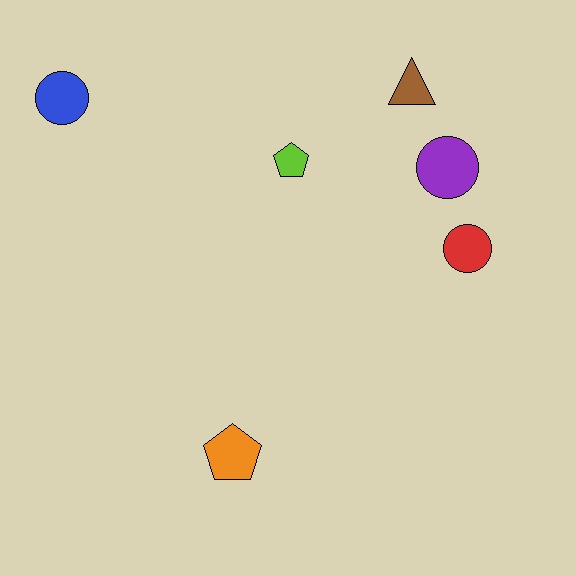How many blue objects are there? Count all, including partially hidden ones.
There is 1 blue object.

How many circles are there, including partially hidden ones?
There are 3 circles.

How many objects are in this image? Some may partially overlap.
There are 6 objects.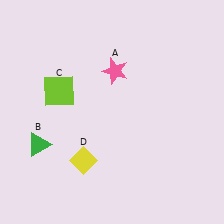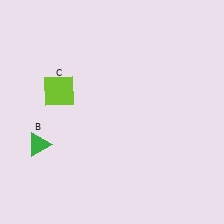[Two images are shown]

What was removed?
The yellow diamond (D), the pink star (A) were removed in Image 2.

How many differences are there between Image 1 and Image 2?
There are 2 differences between the two images.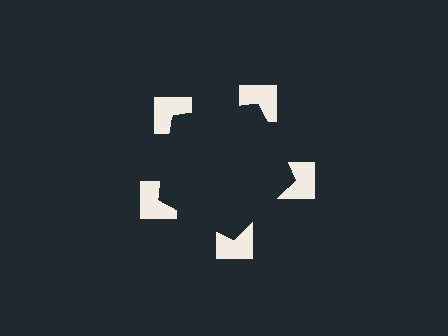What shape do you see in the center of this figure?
An illusory pentagon — its edges are inferred from the aligned wedge cuts in the notched squares, not physically drawn.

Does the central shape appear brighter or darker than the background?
It typically appears slightly darker than the background, even though no actual brightness change is drawn.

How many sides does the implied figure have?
5 sides.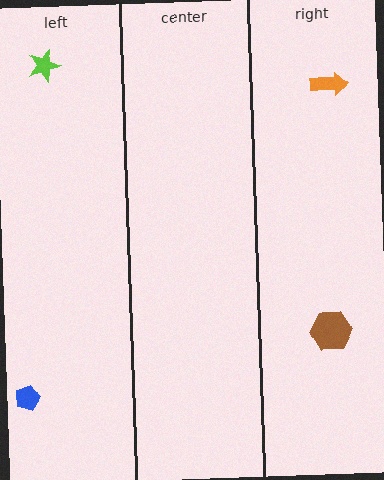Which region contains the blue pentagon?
The left region.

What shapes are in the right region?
The orange arrow, the brown hexagon.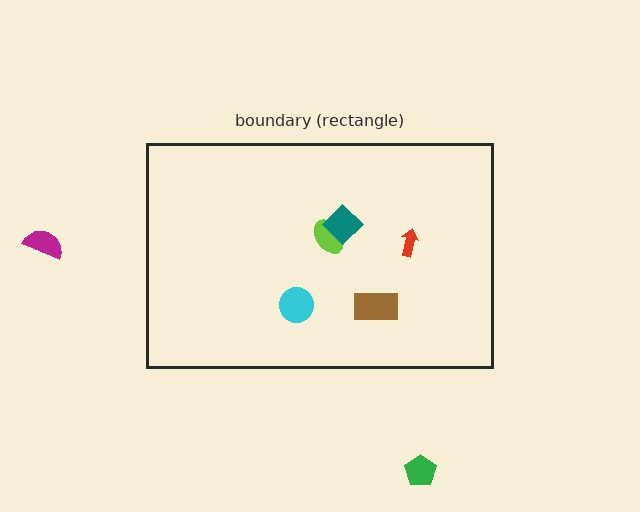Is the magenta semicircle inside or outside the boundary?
Outside.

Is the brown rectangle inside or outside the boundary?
Inside.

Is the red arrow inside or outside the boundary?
Inside.